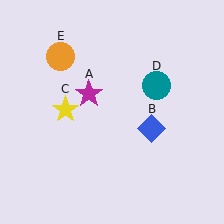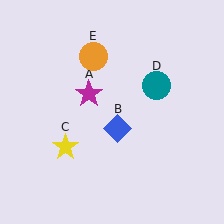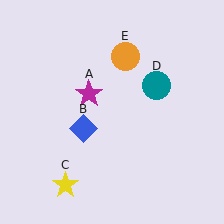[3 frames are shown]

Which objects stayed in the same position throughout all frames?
Magenta star (object A) and teal circle (object D) remained stationary.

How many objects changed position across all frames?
3 objects changed position: blue diamond (object B), yellow star (object C), orange circle (object E).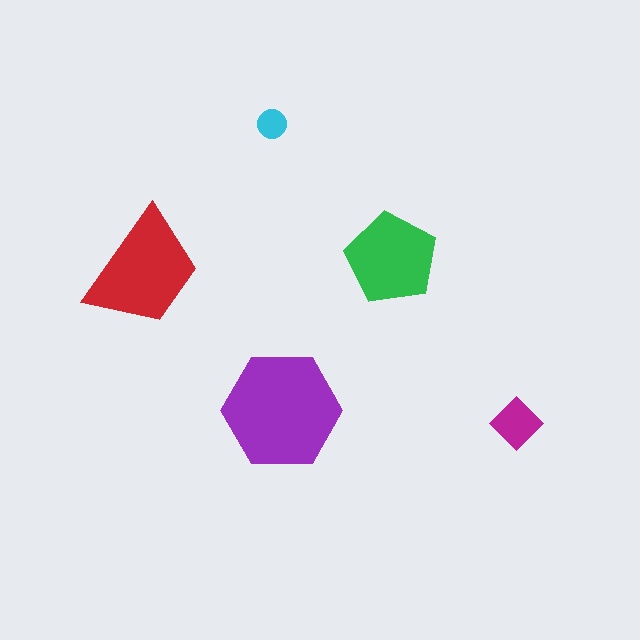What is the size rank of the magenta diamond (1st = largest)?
4th.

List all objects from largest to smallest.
The purple hexagon, the red trapezoid, the green pentagon, the magenta diamond, the cyan circle.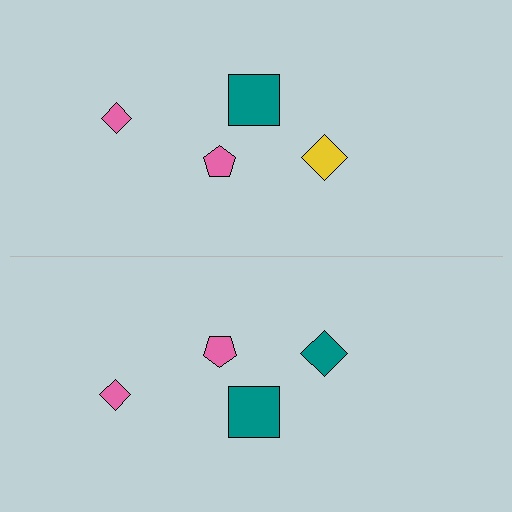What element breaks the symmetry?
The teal diamond on the bottom side breaks the symmetry — its mirror counterpart is yellow.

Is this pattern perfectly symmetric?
No, the pattern is not perfectly symmetric. The teal diamond on the bottom side breaks the symmetry — its mirror counterpart is yellow.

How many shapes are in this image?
There are 8 shapes in this image.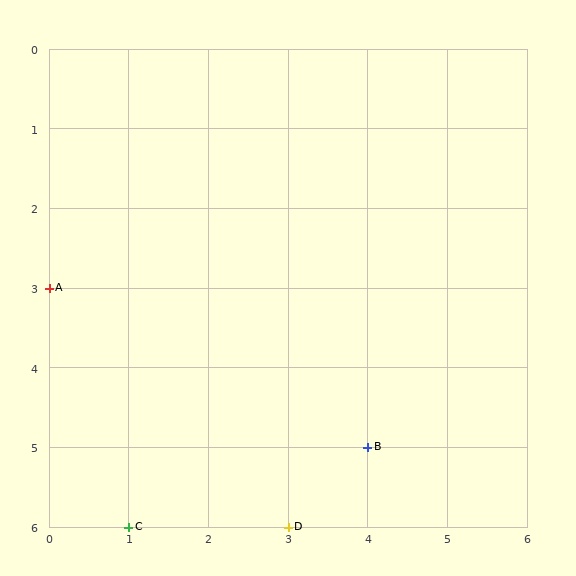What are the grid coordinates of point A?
Point A is at grid coordinates (0, 3).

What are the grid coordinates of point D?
Point D is at grid coordinates (3, 6).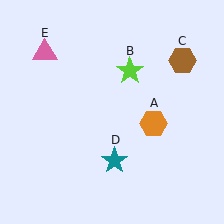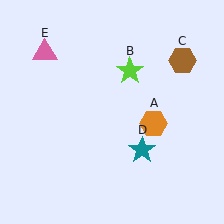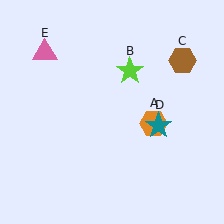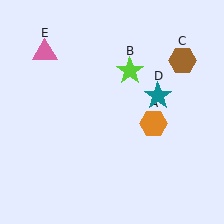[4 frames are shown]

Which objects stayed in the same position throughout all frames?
Orange hexagon (object A) and lime star (object B) and brown hexagon (object C) and pink triangle (object E) remained stationary.